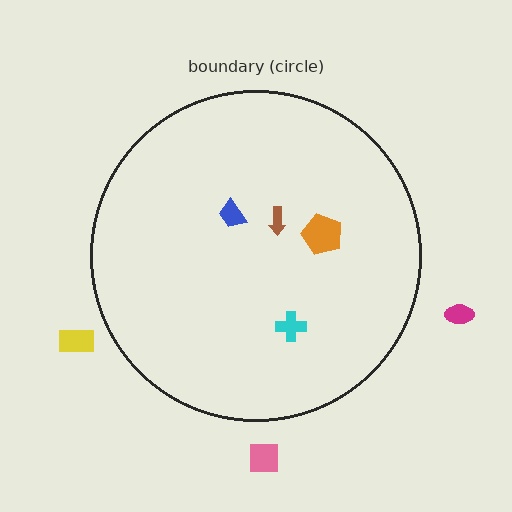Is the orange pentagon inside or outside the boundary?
Inside.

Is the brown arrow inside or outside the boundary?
Inside.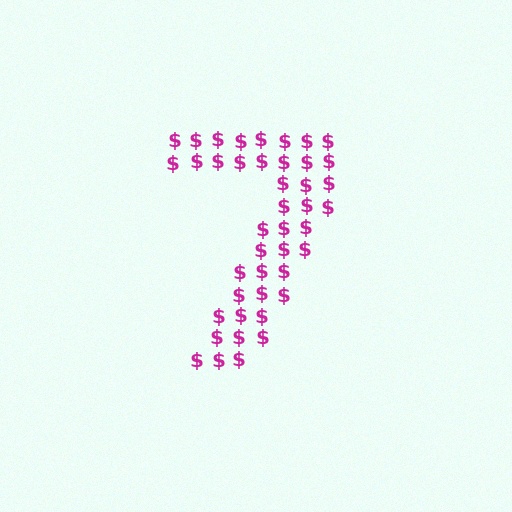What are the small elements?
The small elements are dollar signs.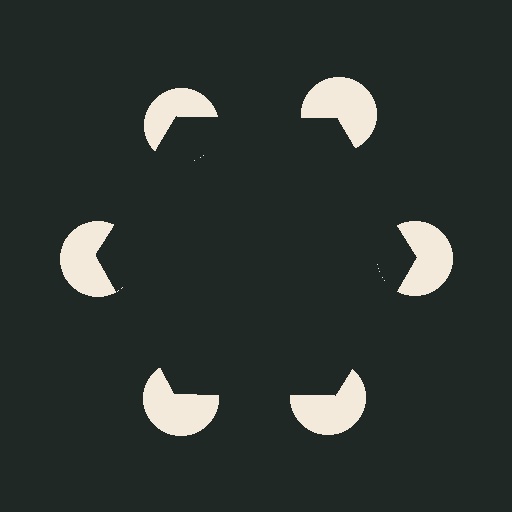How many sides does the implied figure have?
6 sides.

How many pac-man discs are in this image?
There are 6 — one at each vertex of the illusory hexagon.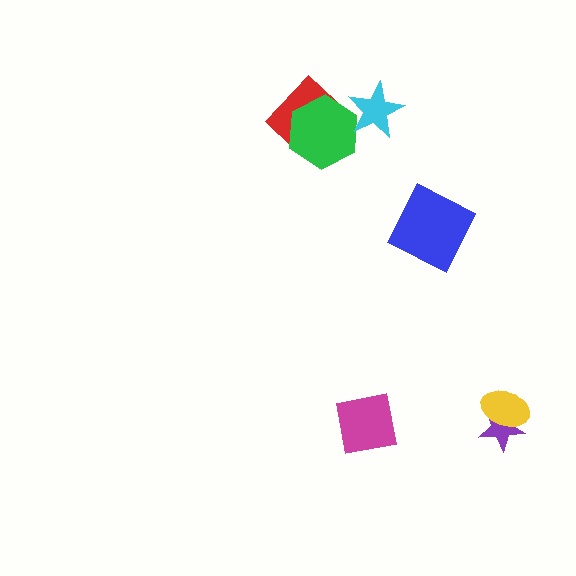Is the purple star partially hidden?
Yes, it is partially covered by another shape.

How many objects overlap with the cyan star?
1 object overlaps with the cyan star.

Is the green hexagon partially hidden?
Yes, it is partially covered by another shape.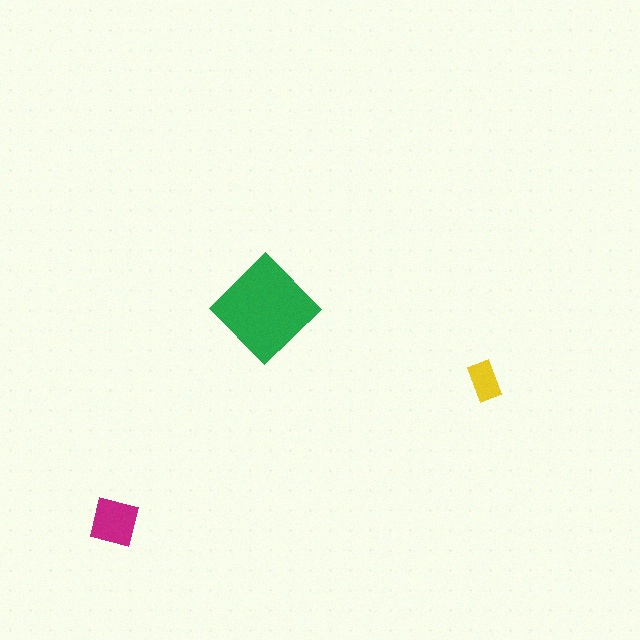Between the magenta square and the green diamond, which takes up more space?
The green diamond.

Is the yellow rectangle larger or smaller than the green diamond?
Smaller.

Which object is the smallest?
The yellow rectangle.